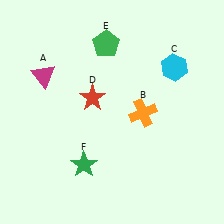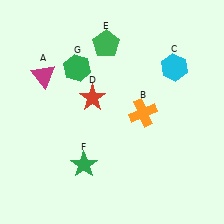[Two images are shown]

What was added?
A green hexagon (G) was added in Image 2.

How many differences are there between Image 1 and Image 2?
There is 1 difference between the two images.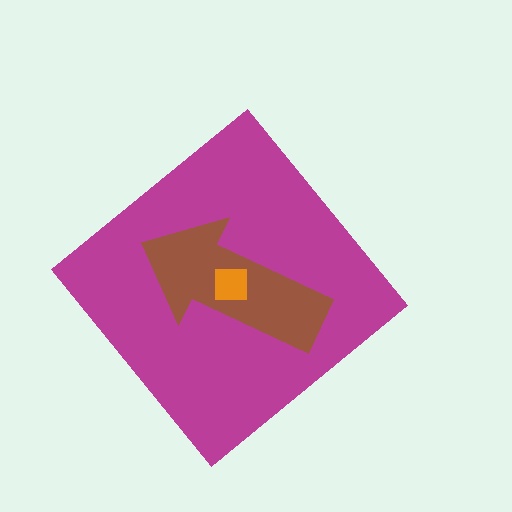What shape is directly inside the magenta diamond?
The brown arrow.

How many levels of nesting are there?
3.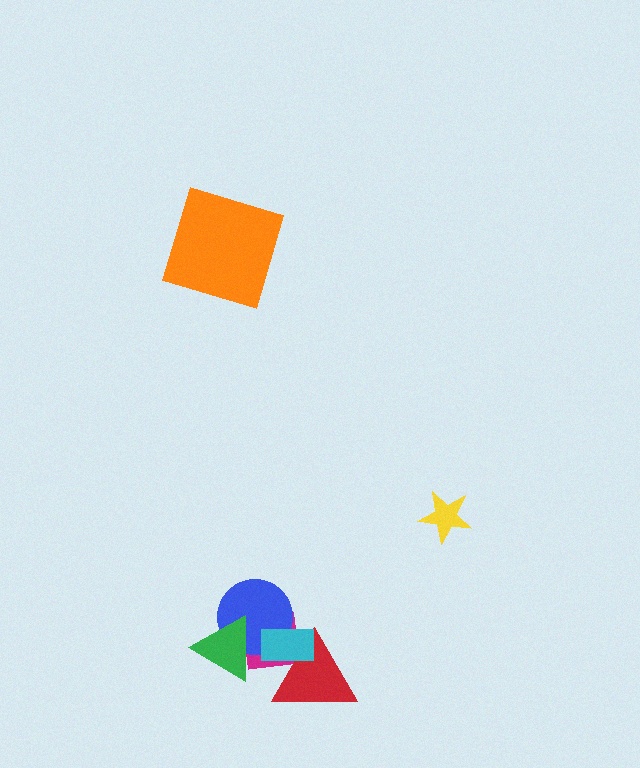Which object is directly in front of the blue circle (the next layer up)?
The green triangle is directly in front of the blue circle.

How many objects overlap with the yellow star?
0 objects overlap with the yellow star.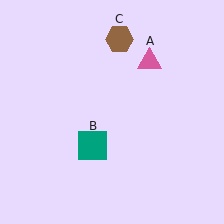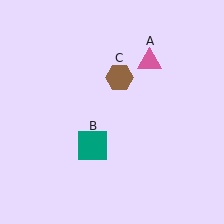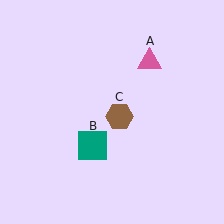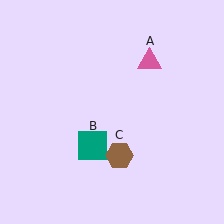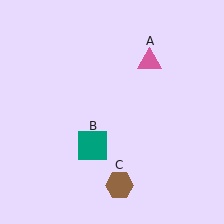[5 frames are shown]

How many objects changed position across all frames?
1 object changed position: brown hexagon (object C).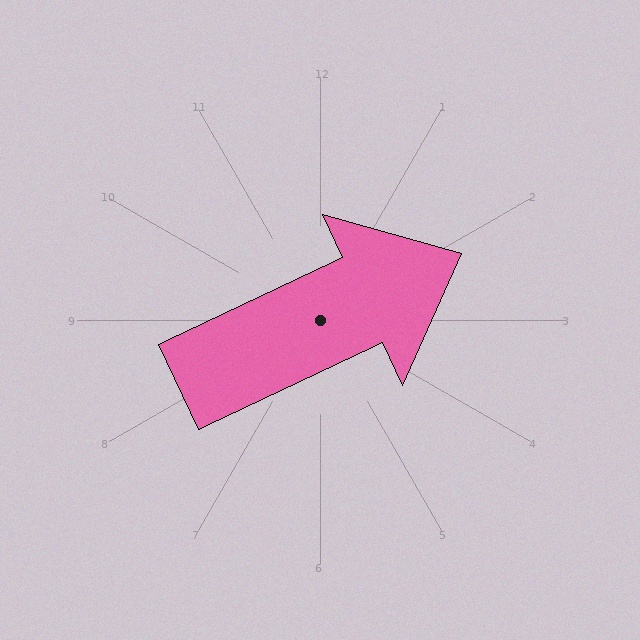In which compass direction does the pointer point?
Northeast.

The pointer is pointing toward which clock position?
Roughly 2 o'clock.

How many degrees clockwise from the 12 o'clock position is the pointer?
Approximately 65 degrees.